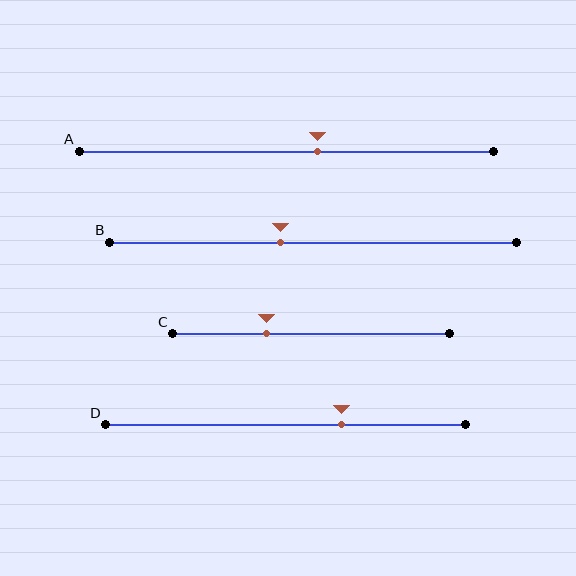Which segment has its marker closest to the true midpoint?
Segment A has its marker closest to the true midpoint.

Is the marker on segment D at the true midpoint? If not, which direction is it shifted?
No, the marker on segment D is shifted to the right by about 15% of the segment length.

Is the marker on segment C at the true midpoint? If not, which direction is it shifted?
No, the marker on segment C is shifted to the left by about 16% of the segment length.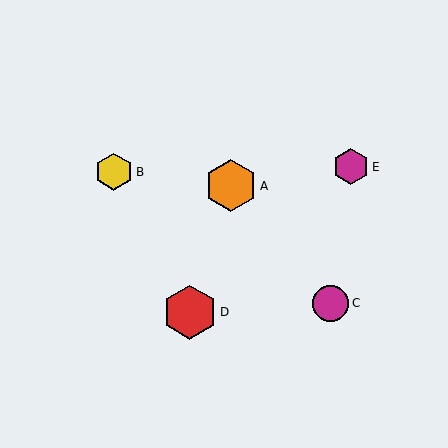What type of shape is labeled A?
Shape A is an orange hexagon.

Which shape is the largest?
The red hexagon (labeled D) is the largest.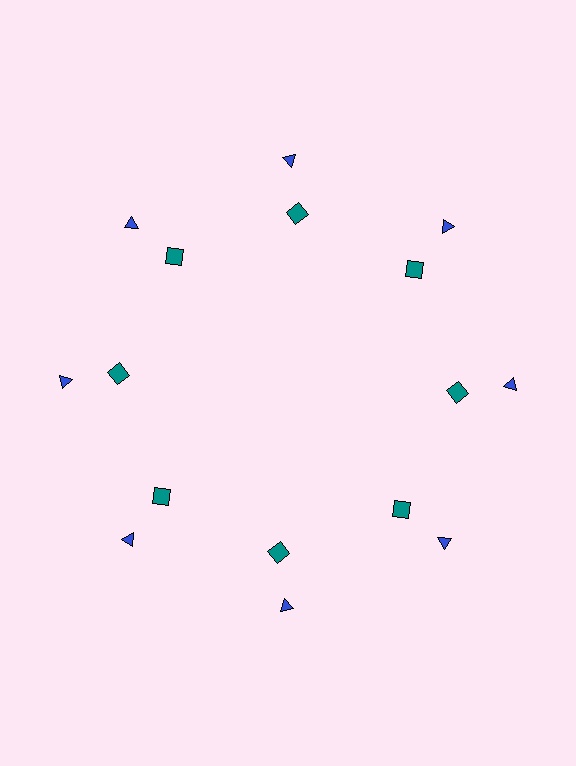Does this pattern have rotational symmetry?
Yes, this pattern has 8-fold rotational symmetry. It looks the same after rotating 45 degrees around the center.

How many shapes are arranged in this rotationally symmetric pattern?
There are 16 shapes, arranged in 8 groups of 2.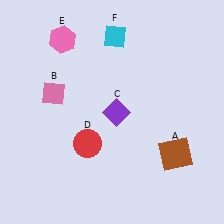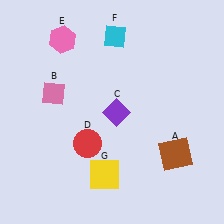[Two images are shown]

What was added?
A yellow square (G) was added in Image 2.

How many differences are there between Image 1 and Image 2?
There is 1 difference between the two images.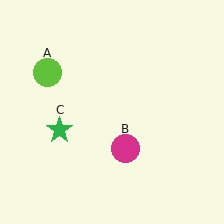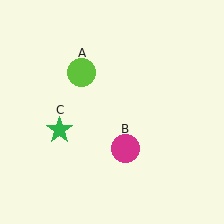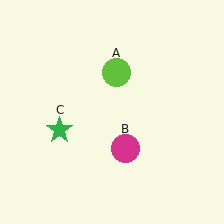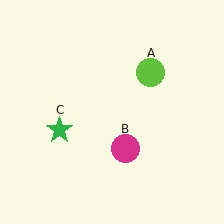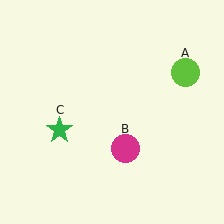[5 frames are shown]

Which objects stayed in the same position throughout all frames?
Magenta circle (object B) and green star (object C) remained stationary.